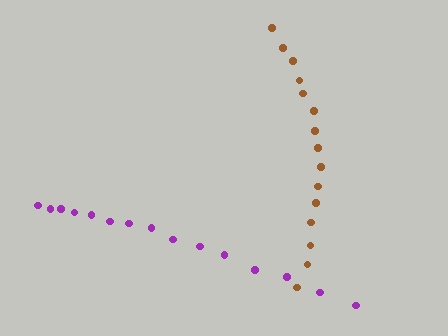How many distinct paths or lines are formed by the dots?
There are 2 distinct paths.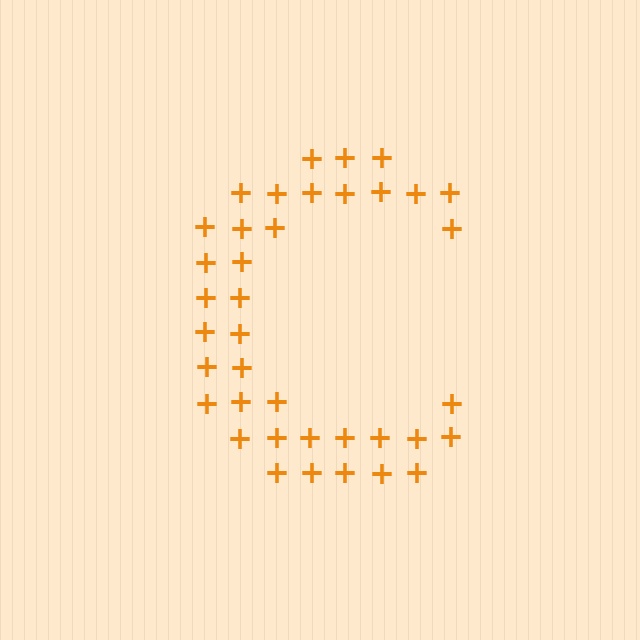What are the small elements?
The small elements are plus signs.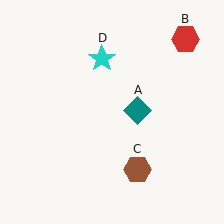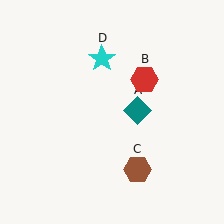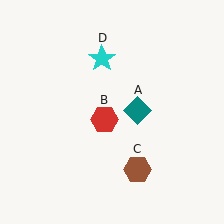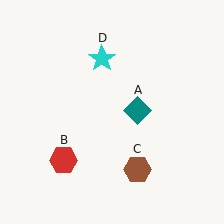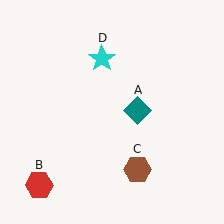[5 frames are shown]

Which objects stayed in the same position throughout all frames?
Teal diamond (object A) and brown hexagon (object C) and cyan star (object D) remained stationary.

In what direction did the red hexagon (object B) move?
The red hexagon (object B) moved down and to the left.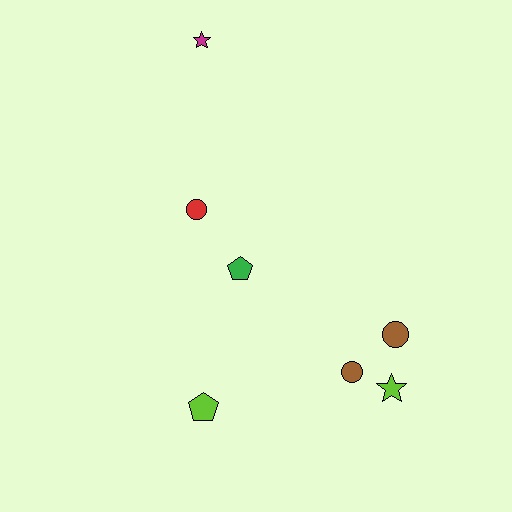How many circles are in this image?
There are 3 circles.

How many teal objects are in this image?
There are no teal objects.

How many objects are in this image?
There are 7 objects.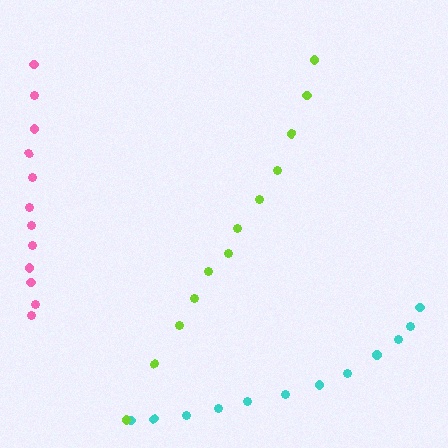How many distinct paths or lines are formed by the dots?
There are 3 distinct paths.